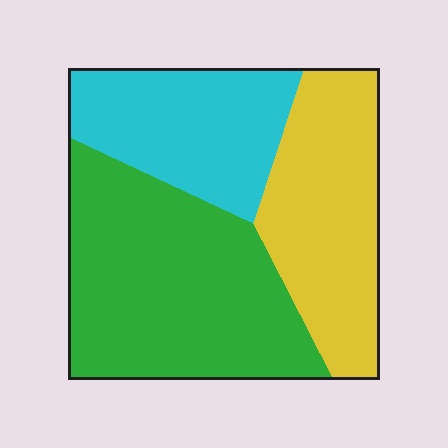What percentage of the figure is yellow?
Yellow covers around 30% of the figure.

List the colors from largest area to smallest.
From largest to smallest: green, yellow, cyan.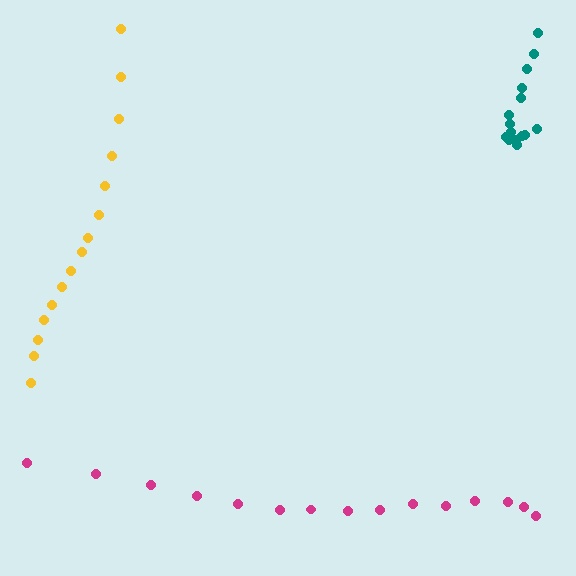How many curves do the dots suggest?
There are 3 distinct paths.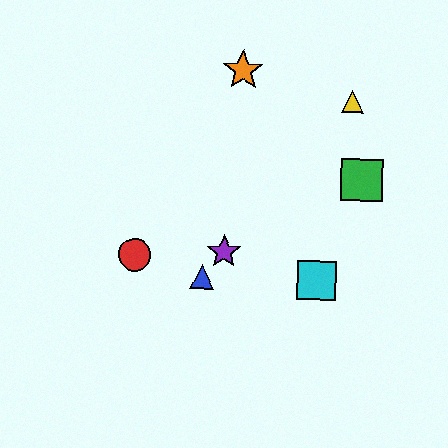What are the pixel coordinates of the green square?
The green square is at (362, 180).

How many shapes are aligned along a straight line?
3 shapes (the blue triangle, the yellow triangle, the purple star) are aligned along a straight line.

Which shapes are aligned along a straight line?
The blue triangle, the yellow triangle, the purple star are aligned along a straight line.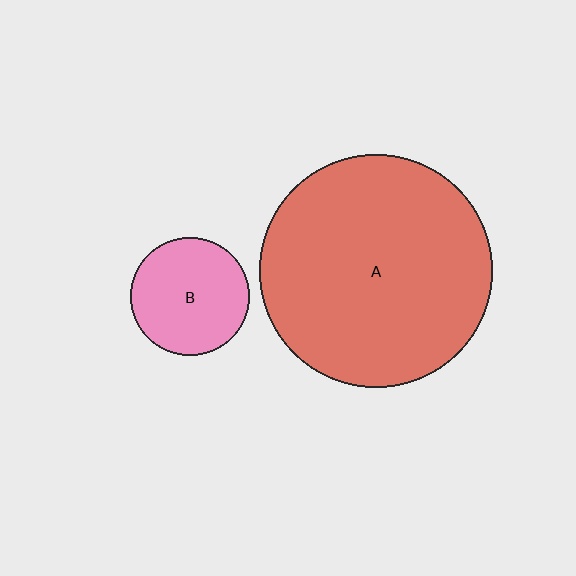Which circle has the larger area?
Circle A (red).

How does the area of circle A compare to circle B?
Approximately 3.9 times.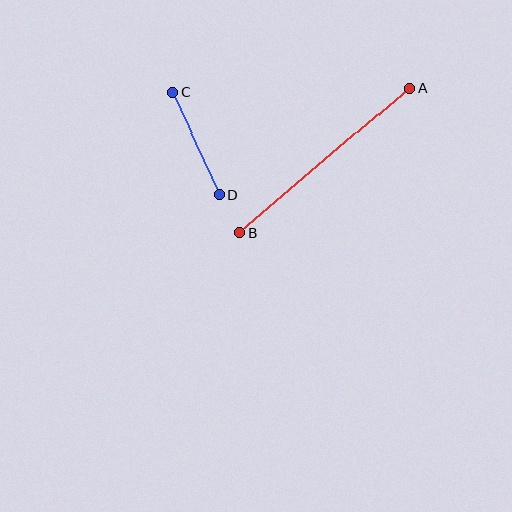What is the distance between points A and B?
The distance is approximately 223 pixels.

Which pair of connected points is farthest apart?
Points A and B are farthest apart.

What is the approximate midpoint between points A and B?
The midpoint is at approximately (325, 160) pixels.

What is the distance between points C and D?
The distance is approximately 113 pixels.